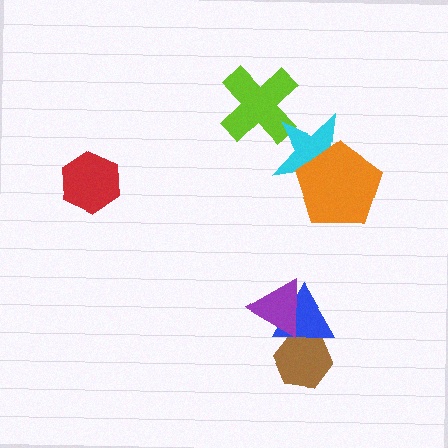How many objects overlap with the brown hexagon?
1 object overlaps with the brown hexagon.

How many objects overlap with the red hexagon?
0 objects overlap with the red hexagon.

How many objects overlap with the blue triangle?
2 objects overlap with the blue triangle.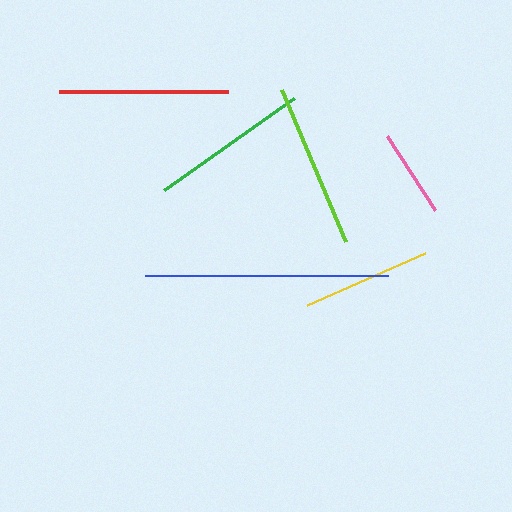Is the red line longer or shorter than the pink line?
The red line is longer than the pink line.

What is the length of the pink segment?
The pink segment is approximately 89 pixels long.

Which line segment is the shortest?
The pink line is the shortest at approximately 89 pixels.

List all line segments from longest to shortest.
From longest to shortest: blue, red, lime, green, yellow, pink.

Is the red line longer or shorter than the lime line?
The red line is longer than the lime line.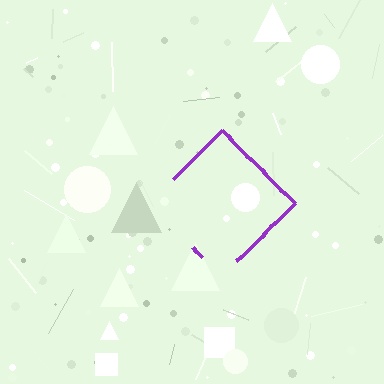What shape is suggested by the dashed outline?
The dashed outline suggests a diamond.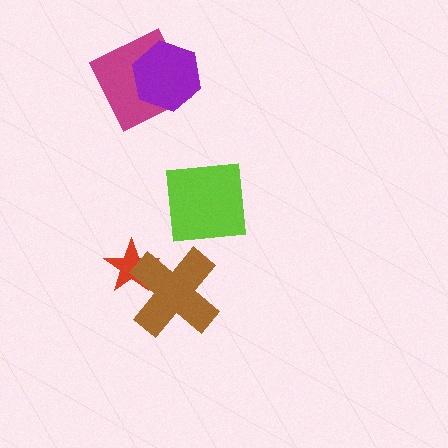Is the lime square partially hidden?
No, no other shape covers it.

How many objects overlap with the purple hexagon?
1 object overlaps with the purple hexagon.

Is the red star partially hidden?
Yes, it is partially covered by another shape.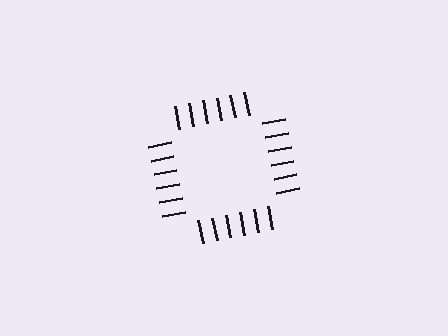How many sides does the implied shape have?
4 sides — the line-ends trace a square.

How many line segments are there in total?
24 — 6 along each of the 4 edges.